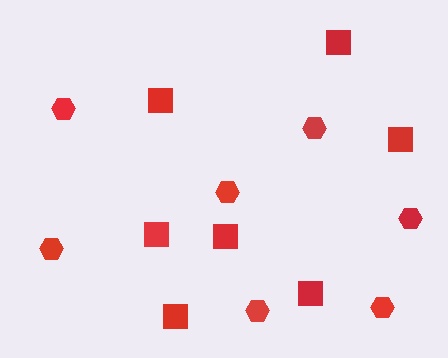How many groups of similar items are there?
There are 2 groups: one group of hexagons (7) and one group of squares (7).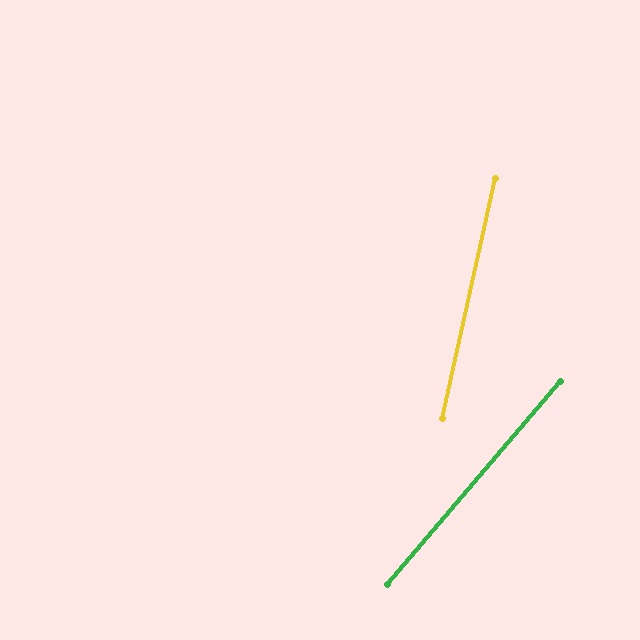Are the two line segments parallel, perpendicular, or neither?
Neither parallel nor perpendicular — they differ by about 28°.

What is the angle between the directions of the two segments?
Approximately 28 degrees.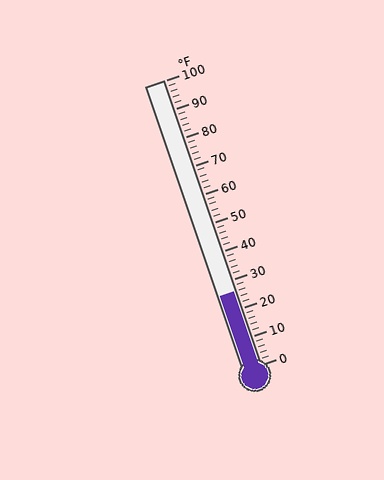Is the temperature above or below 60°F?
The temperature is below 60°F.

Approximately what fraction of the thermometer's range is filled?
The thermometer is filled to approximately 25% of its range.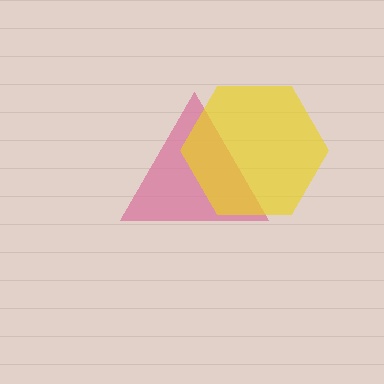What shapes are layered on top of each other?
The layered shapes are: a pink triangle, a yellow hexagon.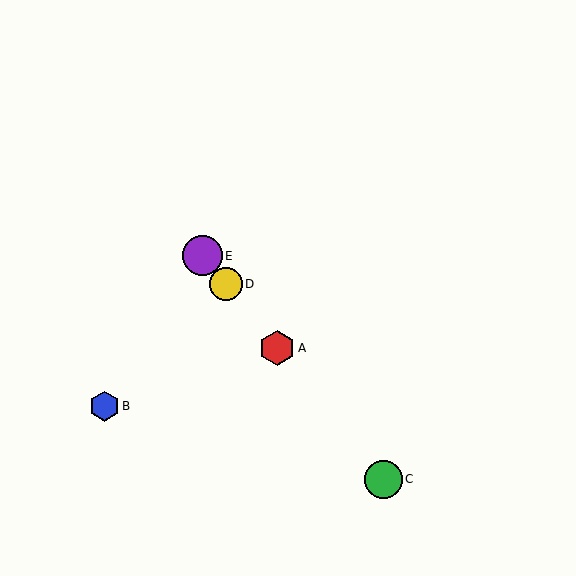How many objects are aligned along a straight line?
4 objects (A, C, D, E) are aligned along a straight line.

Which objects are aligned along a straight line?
Objects A, C, D, E are aligned along a straight line.